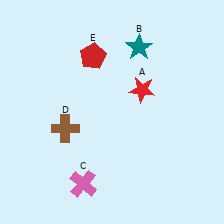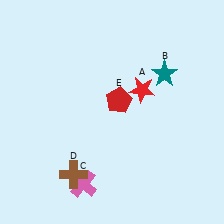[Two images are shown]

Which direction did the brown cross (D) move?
The brown cross (D) moved down.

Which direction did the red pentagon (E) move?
The red pentagon (E) moved down.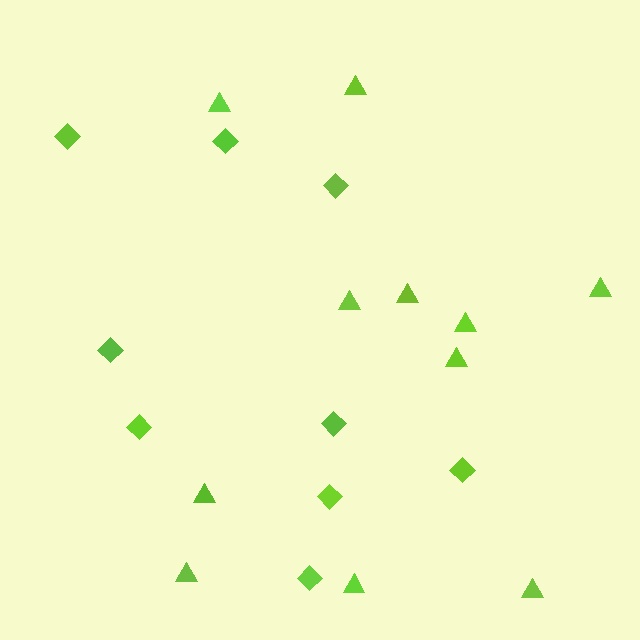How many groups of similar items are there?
There are 2 groups: one group of triangles (11) and one group of diamonds (9).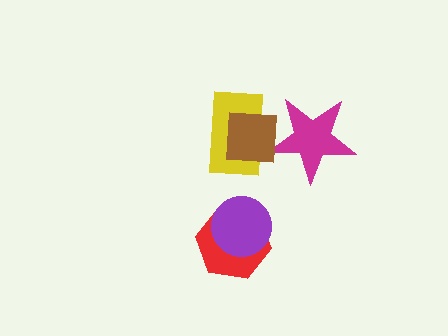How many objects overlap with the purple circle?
1 object overlaps with the purple circle.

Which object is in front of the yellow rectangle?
The brown square is in front of the yellow rectangle.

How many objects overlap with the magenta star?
2 objects overlap with the magenta star.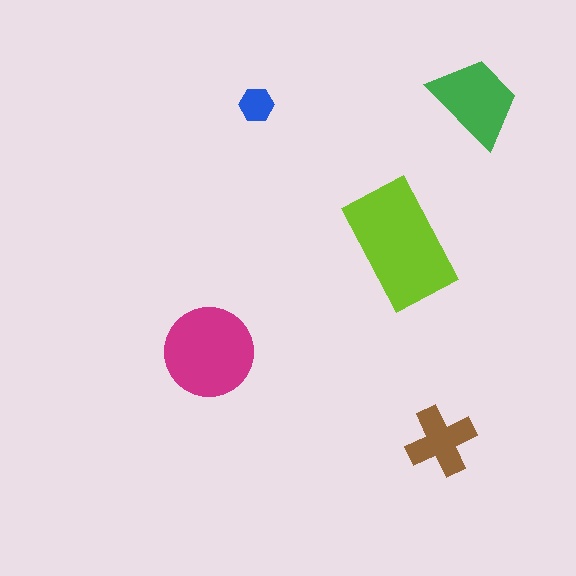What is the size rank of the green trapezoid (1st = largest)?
3rd.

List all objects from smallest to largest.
The blue hexagon, the brown cross, the green trapezoid, the magenta circle, the lime rectangle.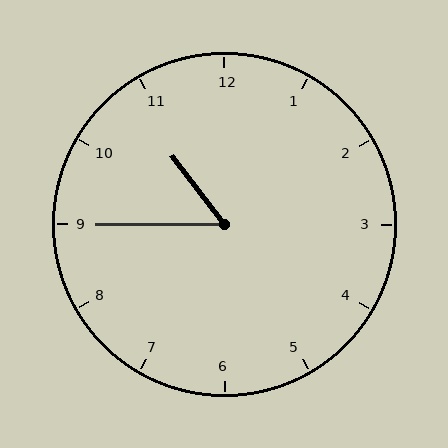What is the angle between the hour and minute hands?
Approximately 52 degrees.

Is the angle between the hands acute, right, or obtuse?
It is acute.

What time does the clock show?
10:45.